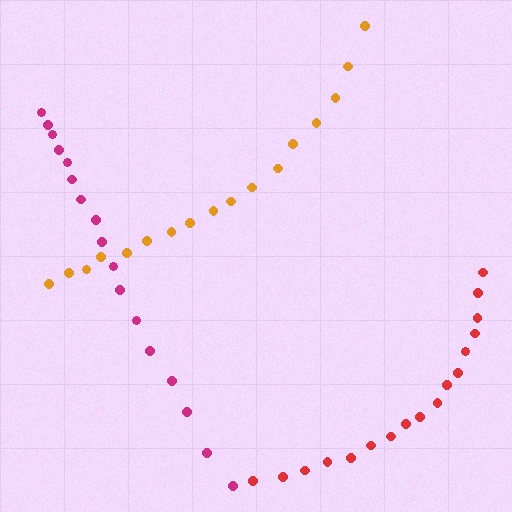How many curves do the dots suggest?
There are 3 distinct paths.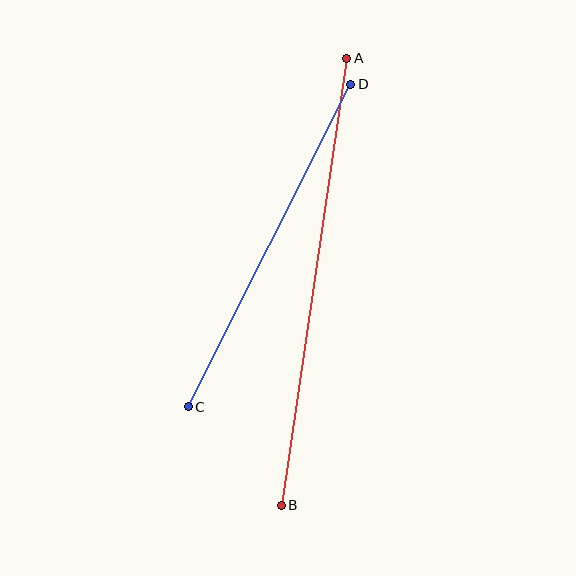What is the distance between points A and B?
The distance is approximately 452 pixels.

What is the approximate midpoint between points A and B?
The midpoint is at approximately (314, 282) pixels.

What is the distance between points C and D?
The distance is approximately 361 pixels.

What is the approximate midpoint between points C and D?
The midpoint is at approximately (270, 246) pixels.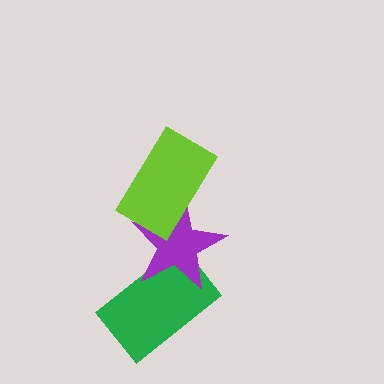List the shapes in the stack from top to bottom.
From top to bottom: the lime rectangle, the purple star, the green rectangle.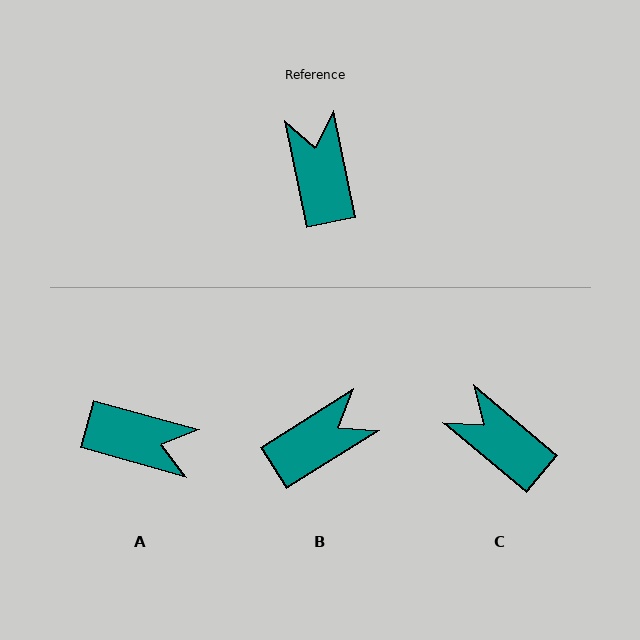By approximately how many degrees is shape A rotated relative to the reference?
Approximately 117 degrees clockwise.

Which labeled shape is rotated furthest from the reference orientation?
A, about 117 degrees away.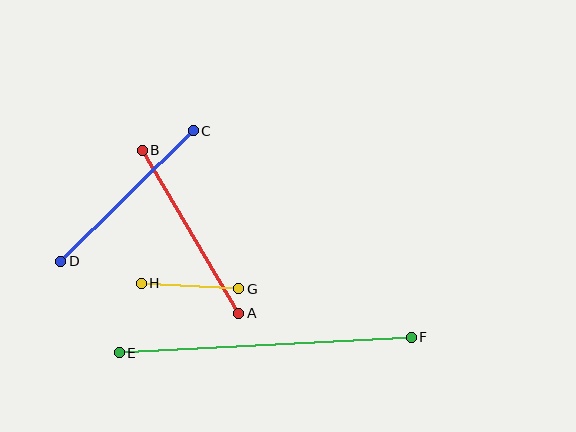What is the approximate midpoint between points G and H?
The midpoint is at approximately (190, 286) pixels.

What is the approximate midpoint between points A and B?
The midpoint is at approximately (190, 232) pixels.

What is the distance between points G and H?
The distance is approximately 98 pixels.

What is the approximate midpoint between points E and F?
The midpoint is at approximately (265, 345) pixels.